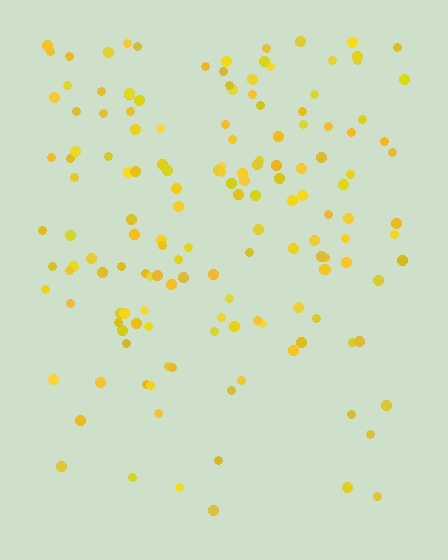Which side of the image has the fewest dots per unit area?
The bottom.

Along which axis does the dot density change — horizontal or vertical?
Vertical.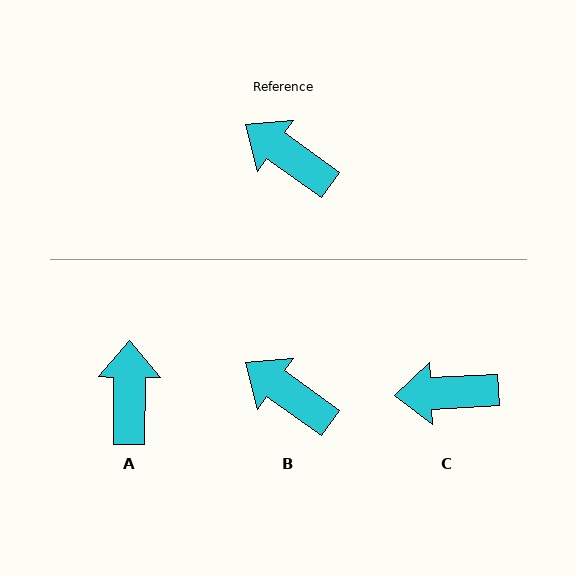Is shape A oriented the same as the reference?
No, it is off by about 55 degrees.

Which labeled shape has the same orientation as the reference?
B.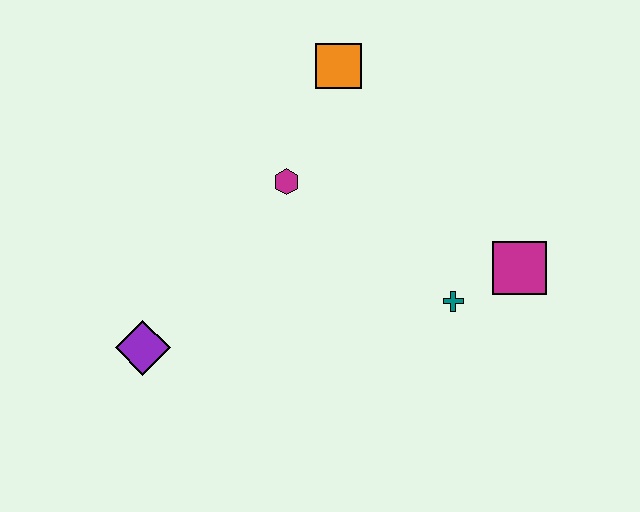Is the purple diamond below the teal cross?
Yes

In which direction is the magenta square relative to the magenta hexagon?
The magenta square is to the right of the magenta hexagon.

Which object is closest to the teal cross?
The magenta square is closest to the teal cross.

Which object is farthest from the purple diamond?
The magenta square is farthest from the purple diamond.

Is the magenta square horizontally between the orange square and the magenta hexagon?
No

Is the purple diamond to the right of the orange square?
No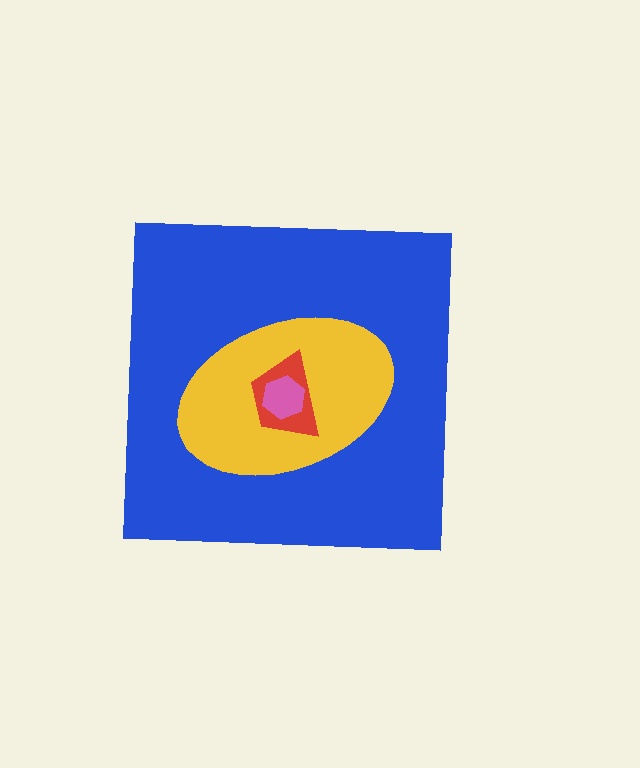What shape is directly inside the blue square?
The yellow ellipse.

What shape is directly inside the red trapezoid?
The pink hexagon.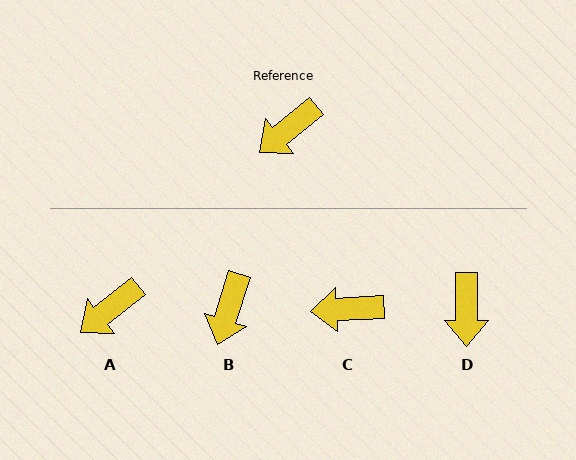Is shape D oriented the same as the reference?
No, it is off by about 51 degrees.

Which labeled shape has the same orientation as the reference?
A.